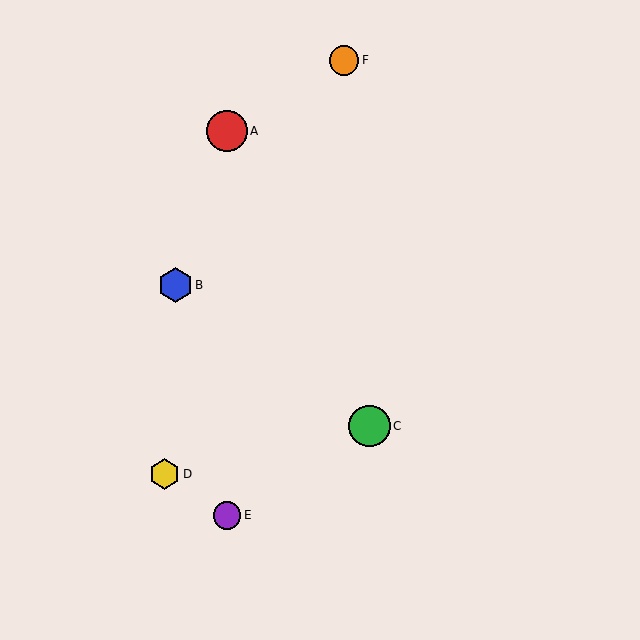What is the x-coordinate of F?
Object F is at x≈344.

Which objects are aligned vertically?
Objects A, E are aligned vertically.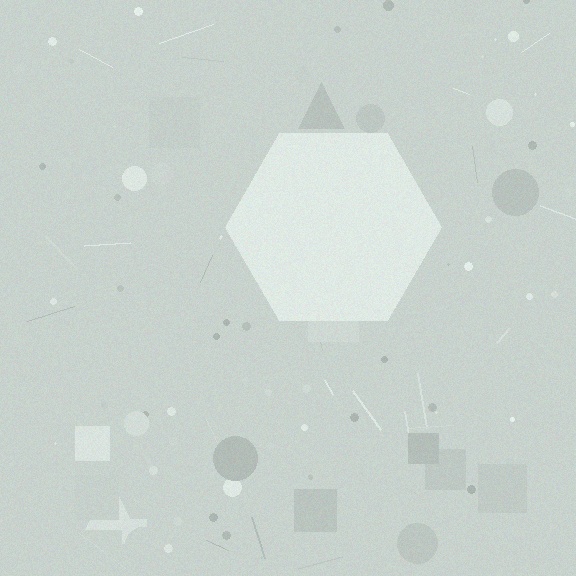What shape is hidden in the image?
A hexagon is hidden in the image.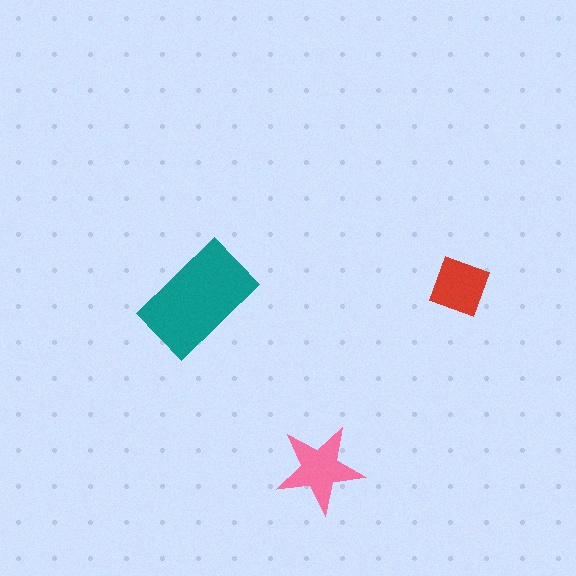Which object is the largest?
The teal rectangle.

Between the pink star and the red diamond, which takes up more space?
The pink star.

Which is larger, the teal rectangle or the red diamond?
The teal rectangle.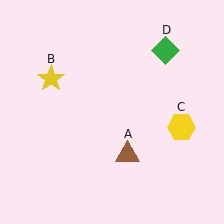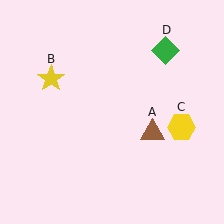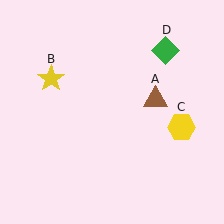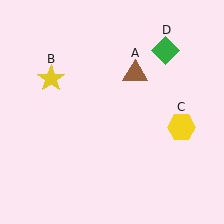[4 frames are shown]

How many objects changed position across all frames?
1 object changed position: brown triangle (object A).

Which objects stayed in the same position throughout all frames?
Yellow star (object B) and yellow hexagon (object C) and green diamond (object D) remained stationary.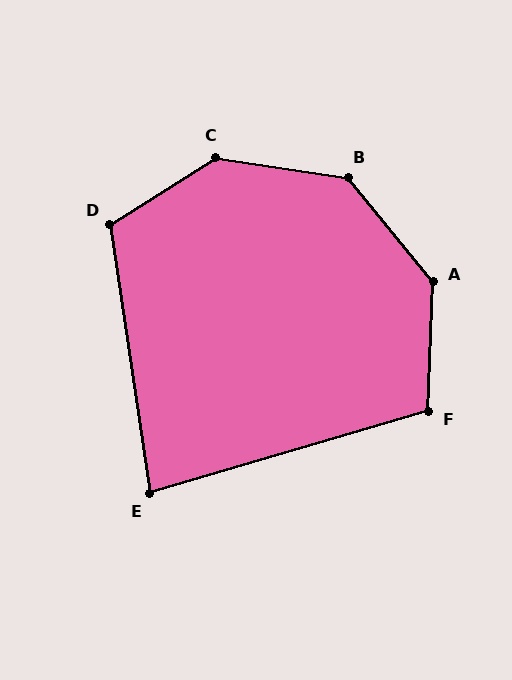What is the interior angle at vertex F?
Approximately 109 degrees (obtuse).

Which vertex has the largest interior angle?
C, at approximately 139 degrees.